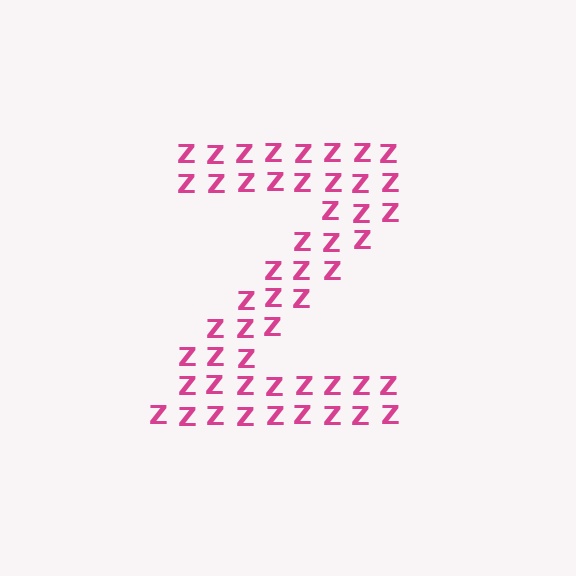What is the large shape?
The large shape is the letter Z.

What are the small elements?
The small elements are letter Z's.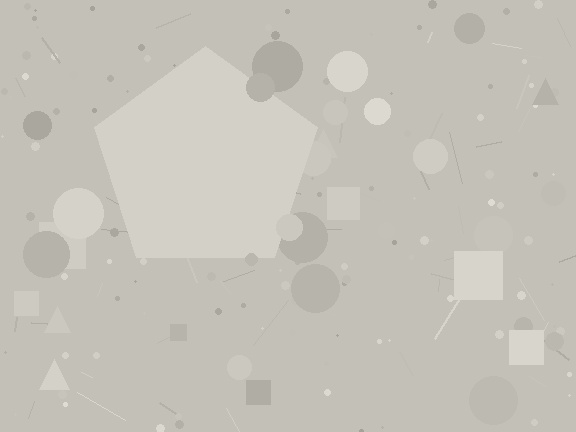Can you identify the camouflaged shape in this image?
The camouflaged shape is a pentagon.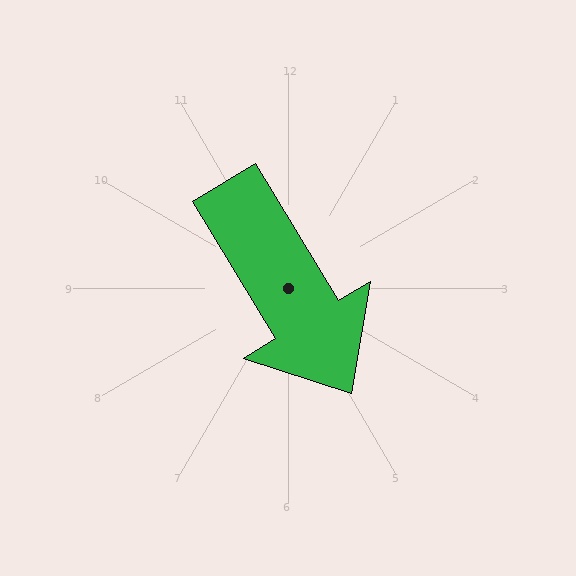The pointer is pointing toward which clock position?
Roughly 5 o'clock.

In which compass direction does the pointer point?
Southeast.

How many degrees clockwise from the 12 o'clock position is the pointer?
Approximately 149 degrees.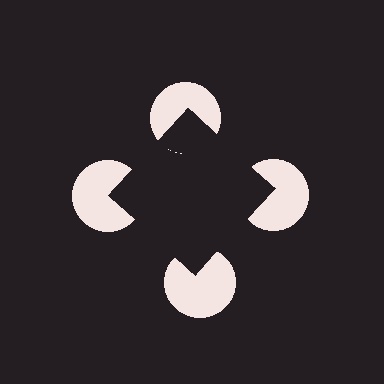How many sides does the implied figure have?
4 sides.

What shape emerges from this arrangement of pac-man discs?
An illusory square — its edges are inferred from the aligned wedge cuts in the pac-man discs, not physically drawn.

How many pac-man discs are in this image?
There are 4 — one at each vertex of the illusory square.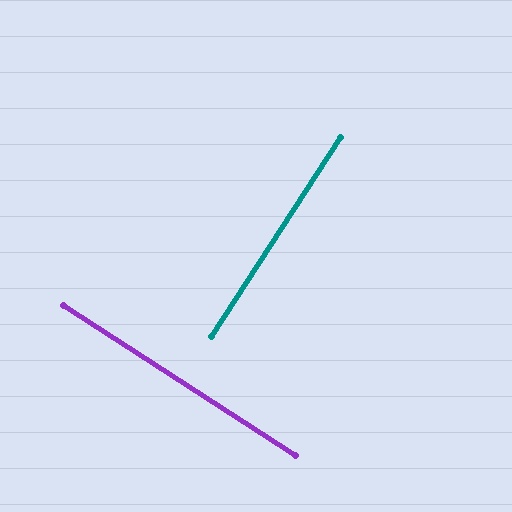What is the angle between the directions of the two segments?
Approximately 90 degrees.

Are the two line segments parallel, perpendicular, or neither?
Perpendicular — they meet at approximately 90°.